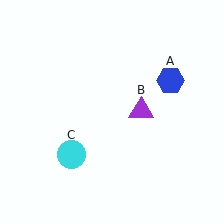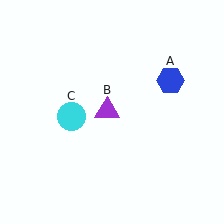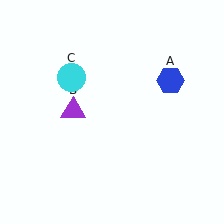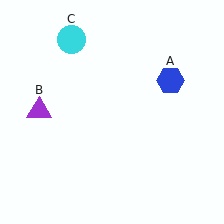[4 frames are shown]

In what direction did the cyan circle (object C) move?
The cyan circle (object C) moved up.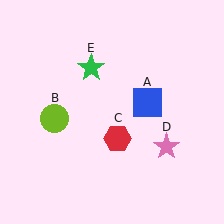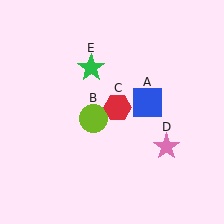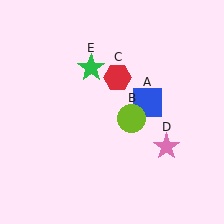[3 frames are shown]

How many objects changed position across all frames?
2 objects changed position: lime circle (object B), red hexagon (object C).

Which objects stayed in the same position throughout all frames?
Blue square (object A) and pink star (object D) and green star (object E) remained stationary.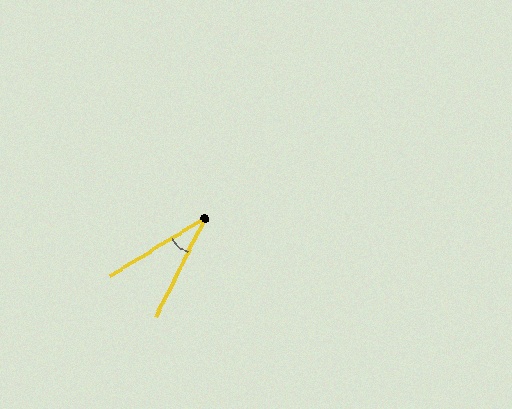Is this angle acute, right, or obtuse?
It is acute.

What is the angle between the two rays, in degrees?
Approximately 32 degrees.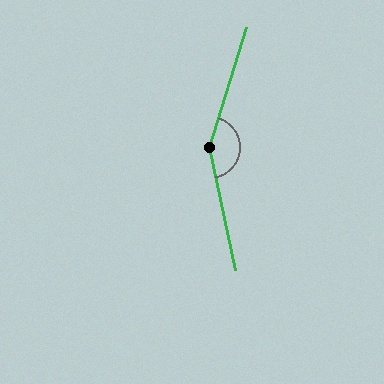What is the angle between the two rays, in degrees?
Approximately 151 degrees.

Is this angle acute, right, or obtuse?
It is obtuse.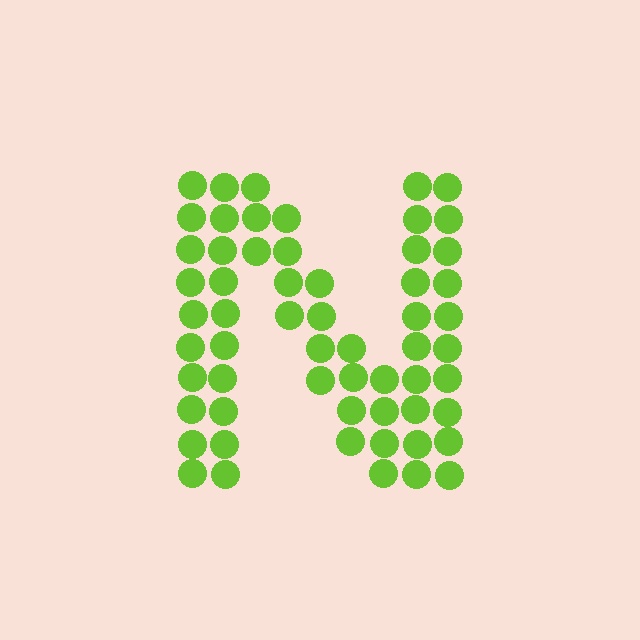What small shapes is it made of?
It is made of small circles.